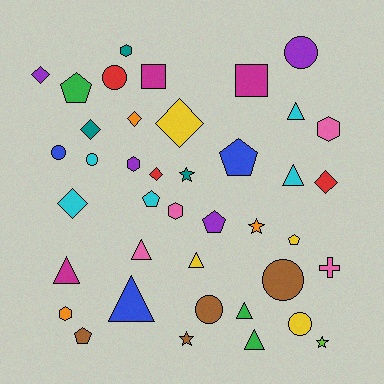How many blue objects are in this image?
There are 3 blue objects.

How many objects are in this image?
There are 40 objects.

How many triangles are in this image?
There are 8 triangles.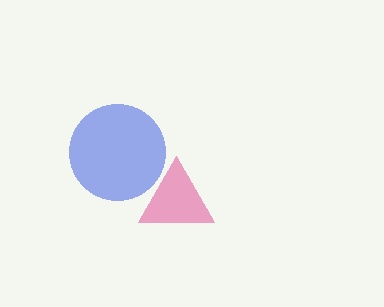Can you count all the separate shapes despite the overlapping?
Yes, there are 2 separate shapes.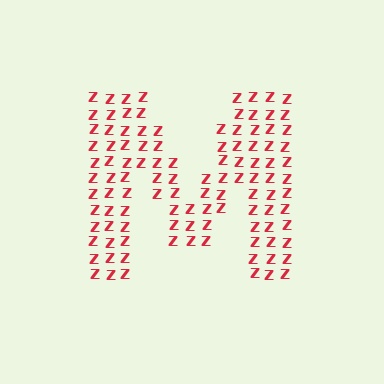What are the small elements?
The small elements are letter Z's.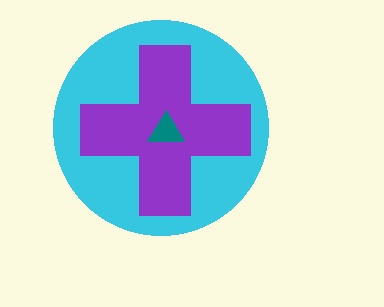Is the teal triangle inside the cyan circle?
Yes.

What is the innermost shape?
The teal triangle.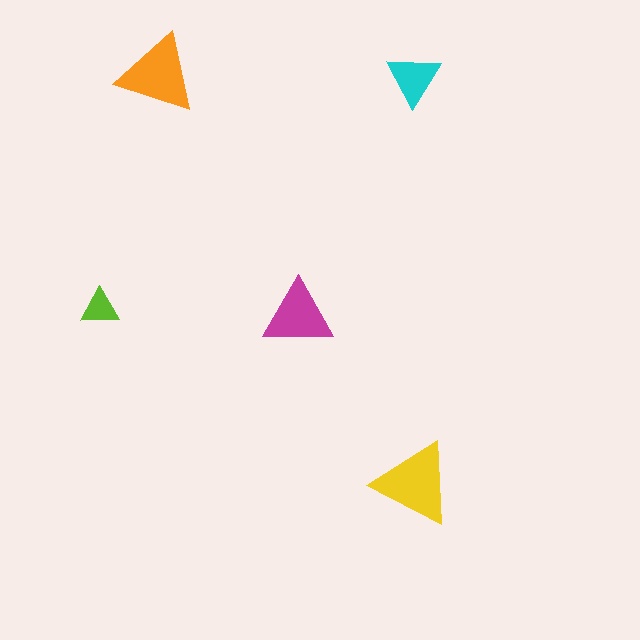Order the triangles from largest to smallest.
the yellow one, the orange one, the magenta one, the cyan one, the lime one.